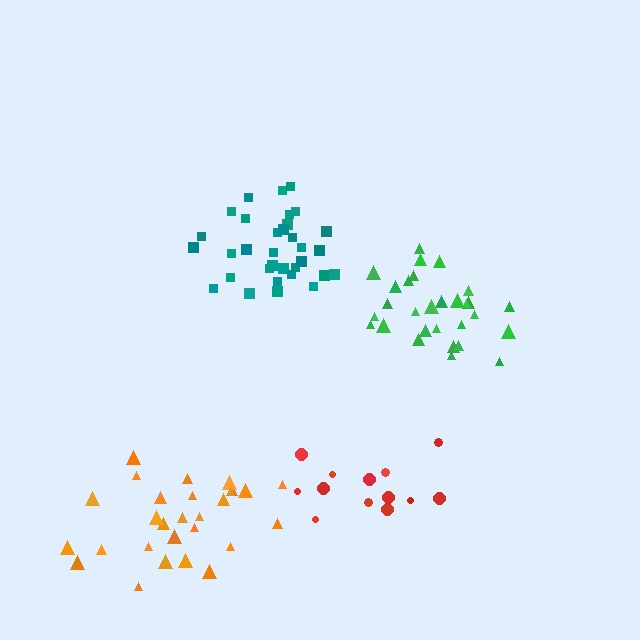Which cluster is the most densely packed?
Teal.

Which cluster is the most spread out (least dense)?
Red.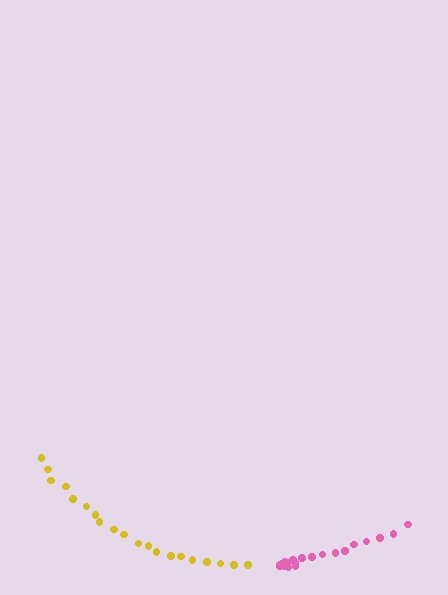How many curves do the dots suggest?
There are 2 distinct paths.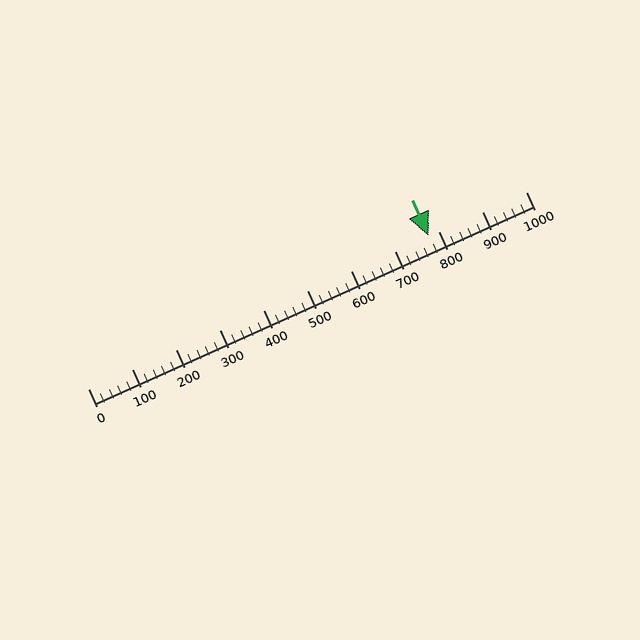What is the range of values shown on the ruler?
The ruler shows values from 0 to 1000.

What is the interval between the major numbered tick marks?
The major tick marks are spaced 100 units apart.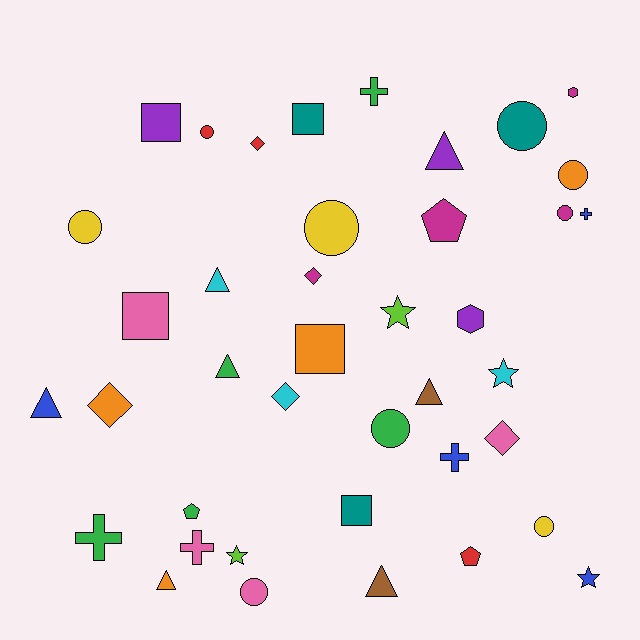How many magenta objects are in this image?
There are 4 magenta objects.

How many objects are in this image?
There are 40 objects.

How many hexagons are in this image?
There are 2 hexagons.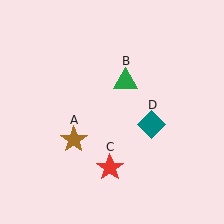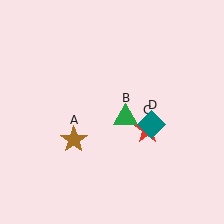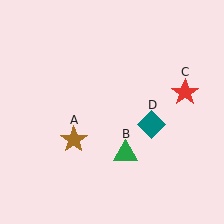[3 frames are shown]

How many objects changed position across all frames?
2 objects changed position: green triangle (object B), red star (object C).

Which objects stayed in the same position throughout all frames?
Brown star (object A) and teal diamond (object D) remained stationary.